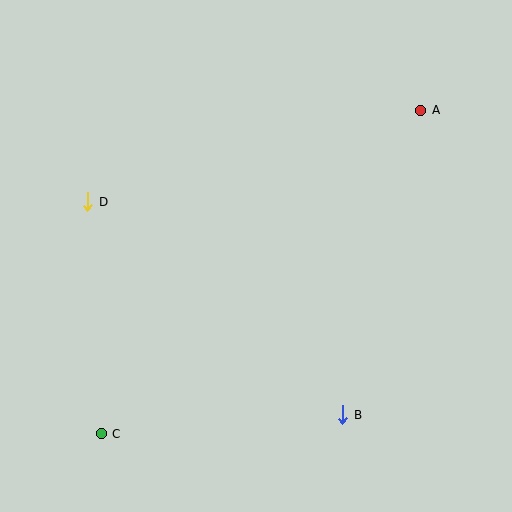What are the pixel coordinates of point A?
Point A is at (421, 110).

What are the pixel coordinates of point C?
Point C is at (101, 434).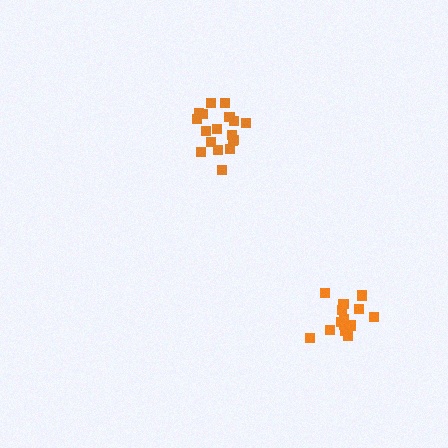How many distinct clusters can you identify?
There are 2 distinct clusters.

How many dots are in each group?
Group 1: 18 dots, Group 2: 14 dots (32 total).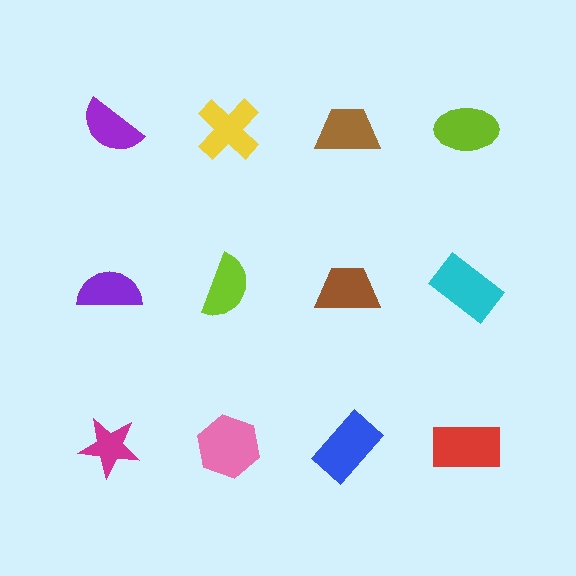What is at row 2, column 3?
A brown trapezoid.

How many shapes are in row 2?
4 shapes.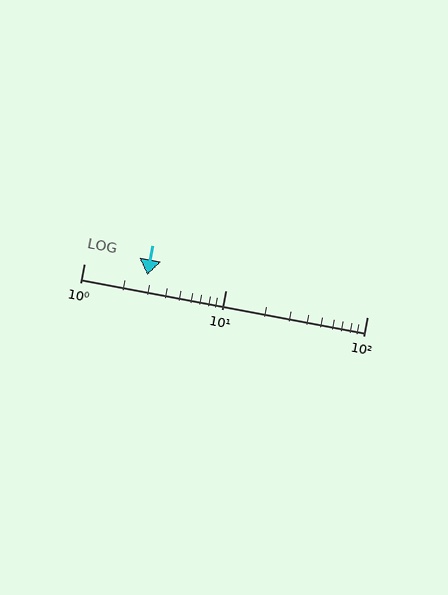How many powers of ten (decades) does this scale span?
The scale spans 2 decades, from 1 to 100.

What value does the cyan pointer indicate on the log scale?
The pointer indicates approximately 2.8.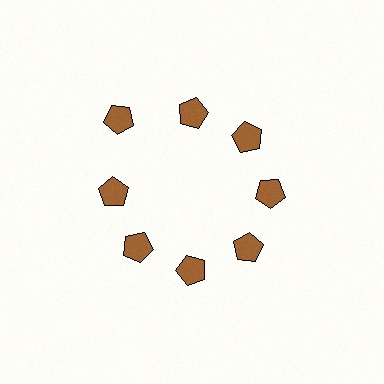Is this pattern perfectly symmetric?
No. The 8 brown pentagons are arranged in a ring, but one element near the 10 o'clock position is pushed outward from the center, breaking the 8-fold rotational symmetry.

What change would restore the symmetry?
The symmetry would be restored by moving it inward, back onto the ring so that all 8 pentagons sit at equal angles and equal distance from the center.